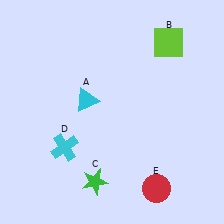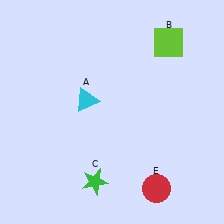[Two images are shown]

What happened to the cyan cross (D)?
The cyan cross (D) was removed in Image 2. It was in the bottom-left area of Image 1.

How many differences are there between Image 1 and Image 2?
There is 1 difference between the two images.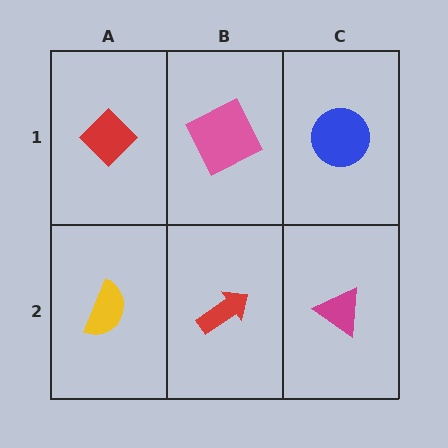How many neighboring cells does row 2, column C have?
2.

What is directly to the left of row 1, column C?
A pink square.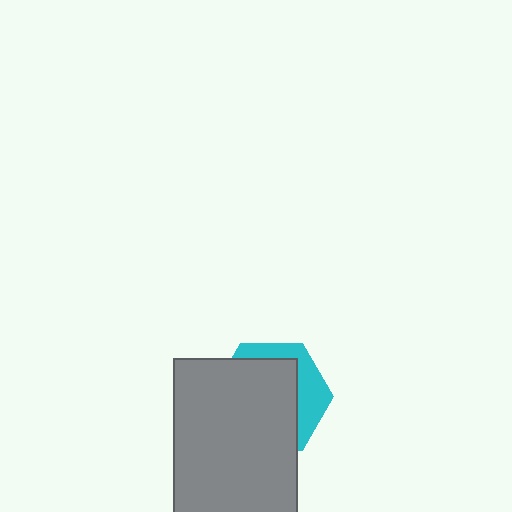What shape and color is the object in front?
The object in front is a gray rectangle.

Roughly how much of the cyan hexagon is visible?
A small part of it is visible (roughly 31%).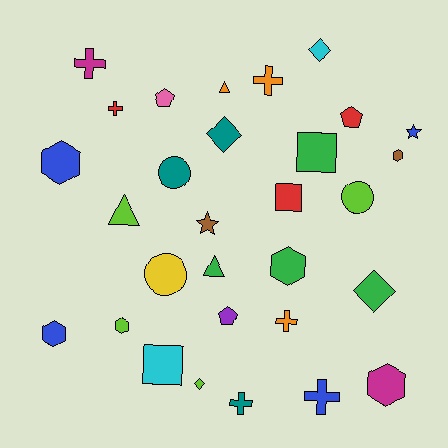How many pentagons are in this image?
There are 3 pentagons.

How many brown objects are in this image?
There are 2 brown objects.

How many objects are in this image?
There are 30 objects.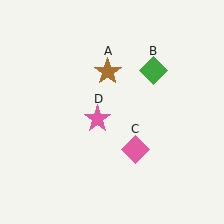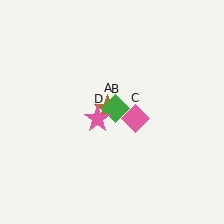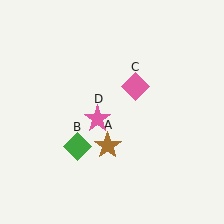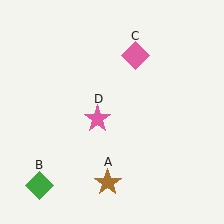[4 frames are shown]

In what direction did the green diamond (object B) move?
The green diamond (object B) moved down and to the left.